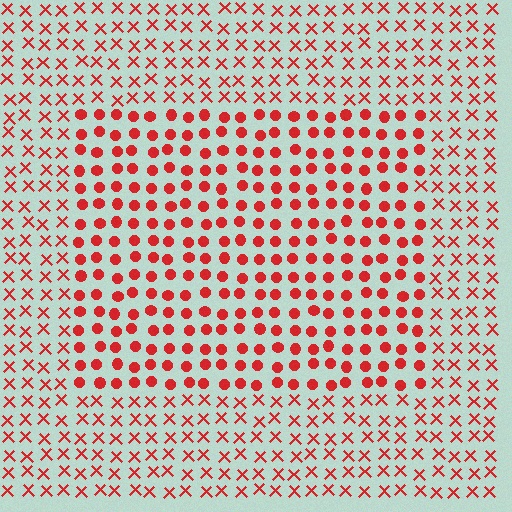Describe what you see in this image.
The image is filled with small red elements arranged in a uniform grid. A rectangle-shaped region contains circles, while the surrounding area contains X marks. The boundary is defined purely by the change in element shape.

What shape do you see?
I see a rectangle.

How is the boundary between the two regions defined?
The boundary is defined by a change in element shape: circles inside vs. X marks outside. All elements share the same color and spacing.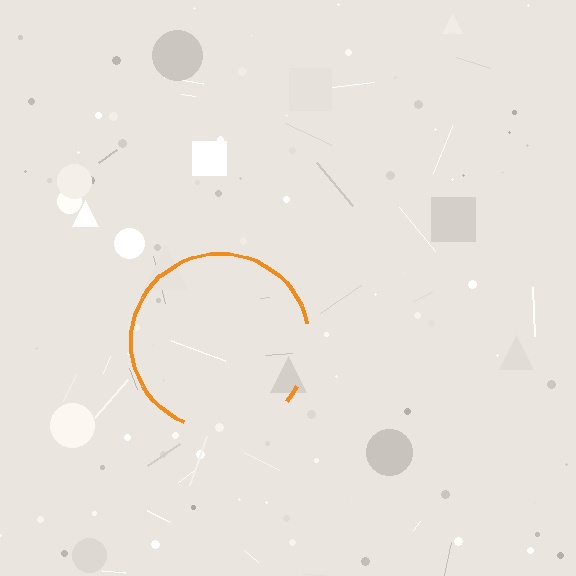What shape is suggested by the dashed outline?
The dashed outline suggests a circle.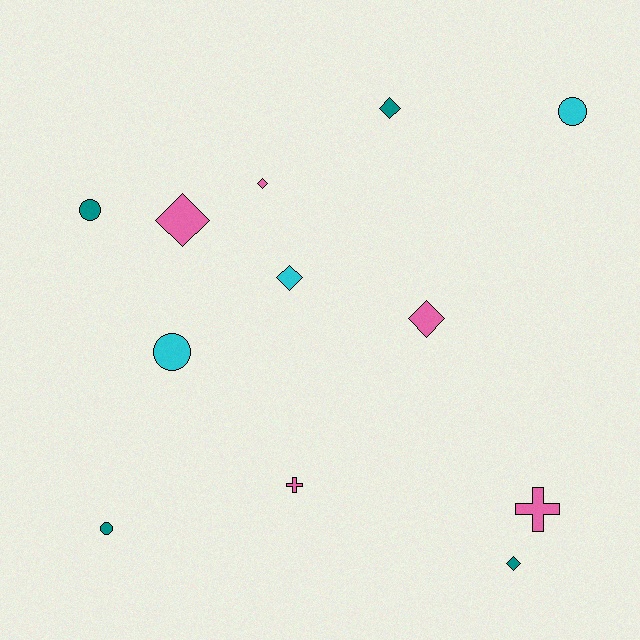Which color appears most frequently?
Pink, with 5 objects.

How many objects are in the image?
There are 12 objects.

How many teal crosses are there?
There are no teal crosses.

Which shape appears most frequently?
Diamond, with 6 objects.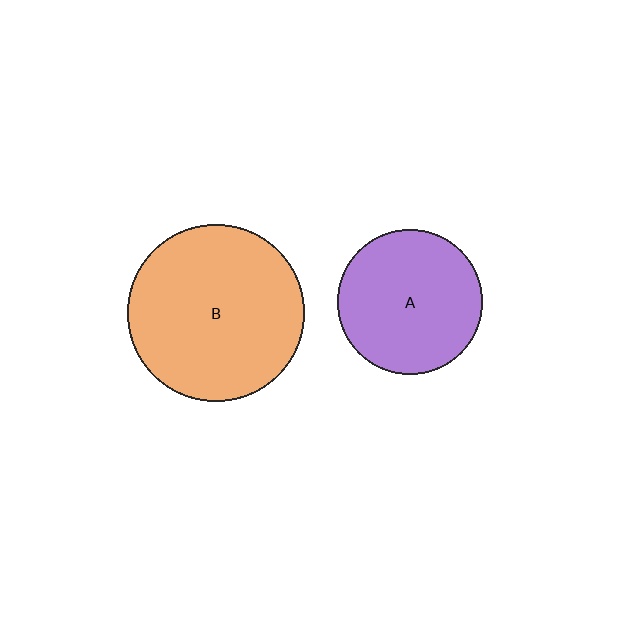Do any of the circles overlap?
No, none of the circles overlap.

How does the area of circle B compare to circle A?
Approximately 1.5 times.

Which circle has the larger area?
Circle B (orange).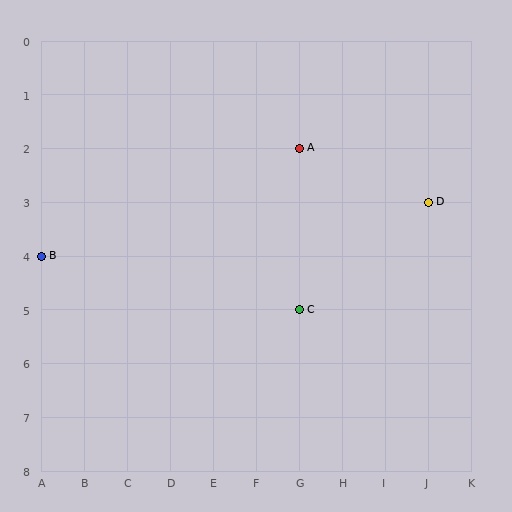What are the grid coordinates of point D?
Point D is at grid coordinates (J, 3).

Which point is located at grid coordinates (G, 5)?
Point C is at (G, 5).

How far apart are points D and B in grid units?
Points D and B are 9 columns and 1 row apart (about 9.1 grid units diagonally).